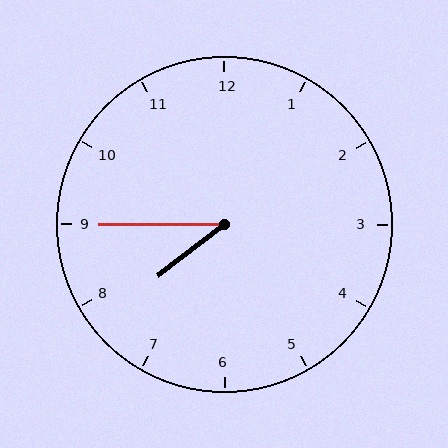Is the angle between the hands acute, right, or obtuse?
It is acute.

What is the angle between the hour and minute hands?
Approximately 38 degrees.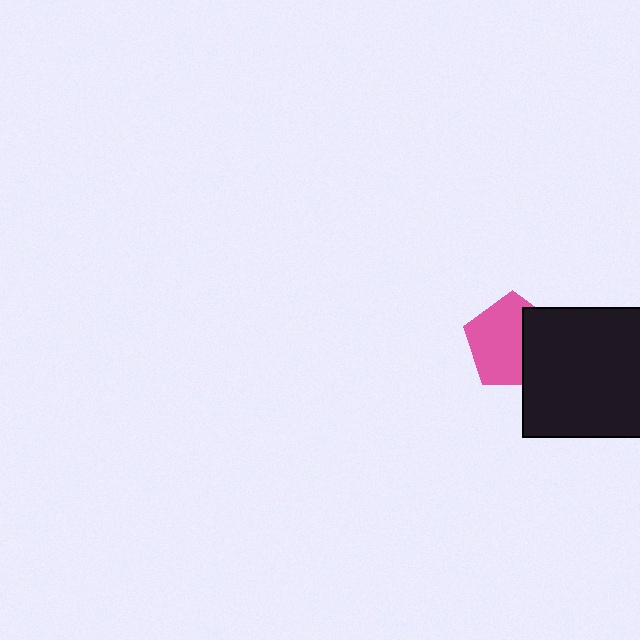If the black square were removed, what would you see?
You would see the complete pink pentagon.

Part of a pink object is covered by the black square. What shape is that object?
It is a pentagon.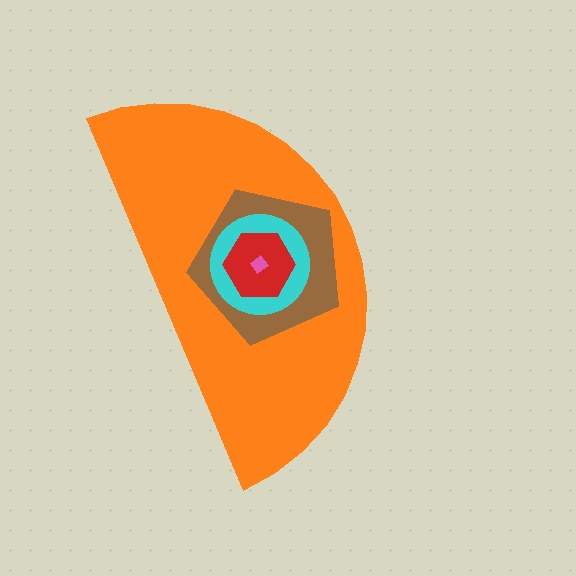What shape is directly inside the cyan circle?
The red hexagon.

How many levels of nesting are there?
5.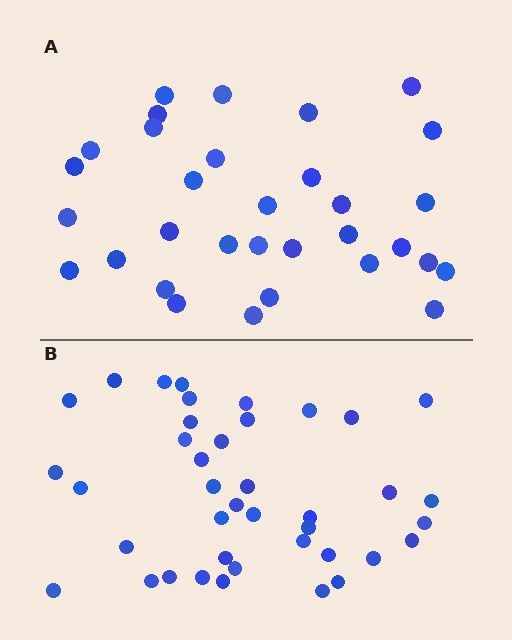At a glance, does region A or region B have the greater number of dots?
Region B (the bottom region) has more dots.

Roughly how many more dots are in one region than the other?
Region B has roughly 8 or so more dots than region A.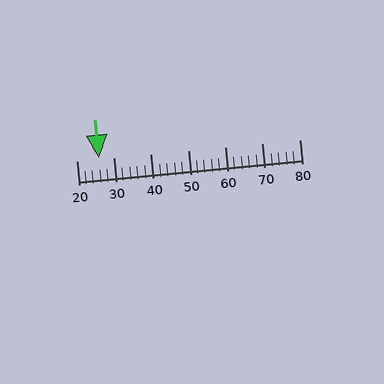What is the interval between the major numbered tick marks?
The major tick marks are spaced 10 units apart.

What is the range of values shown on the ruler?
The ruler shows values from 20 to 80.